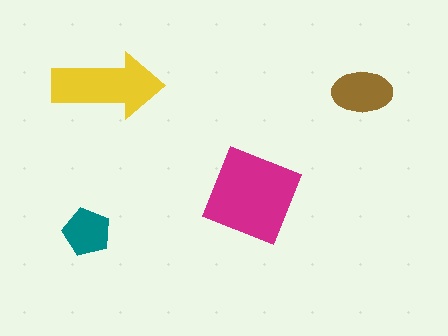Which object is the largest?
The magenta square.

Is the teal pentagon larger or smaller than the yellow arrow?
Smaller.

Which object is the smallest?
The teal pentagon.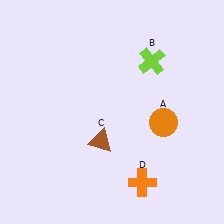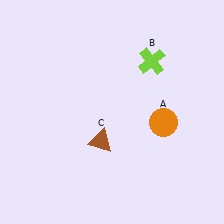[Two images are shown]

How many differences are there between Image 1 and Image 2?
There is 1 difference between the two images.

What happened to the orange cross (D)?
The orange cross (D) was removed in Image 2. It was in the bottom-right area of Image 1.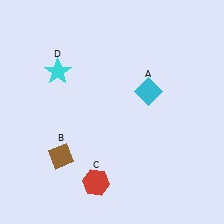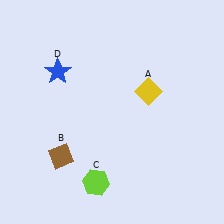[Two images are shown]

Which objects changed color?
A changed from cyan to yellow. C changed from red to lime. D changed from cyan to blue.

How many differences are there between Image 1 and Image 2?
There are 3 differences between the two images.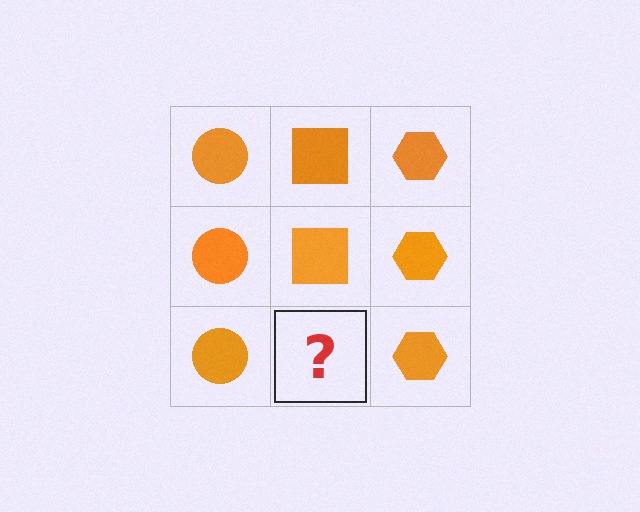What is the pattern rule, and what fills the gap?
The rule is that each column has a consistent shape. The gap should be filled with an orange square.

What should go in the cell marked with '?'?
The missing cell should contain an orange square.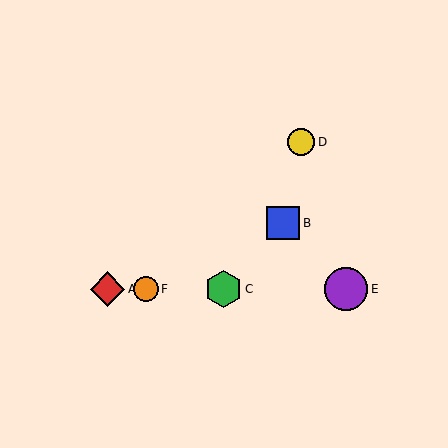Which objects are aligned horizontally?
Objects A, C, E, F are aligned horizontally.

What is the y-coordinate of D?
Object D is at y≈142.